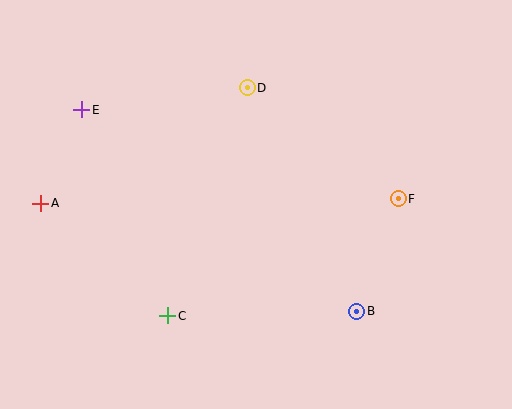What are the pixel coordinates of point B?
Point B is at (357, 311).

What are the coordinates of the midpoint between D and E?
The midpoint between D and E is at (164, 99).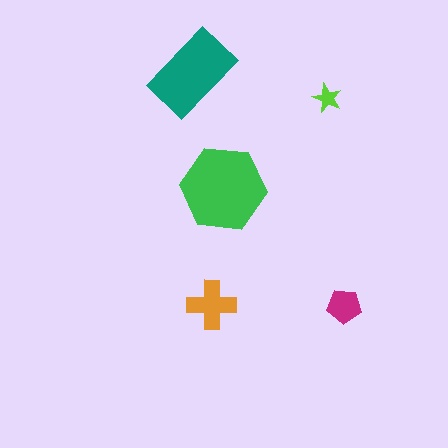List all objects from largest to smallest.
The green hexagon, the teal rectangle, the orange cross, the magenta pentagon, the lime star.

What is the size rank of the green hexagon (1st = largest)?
1st.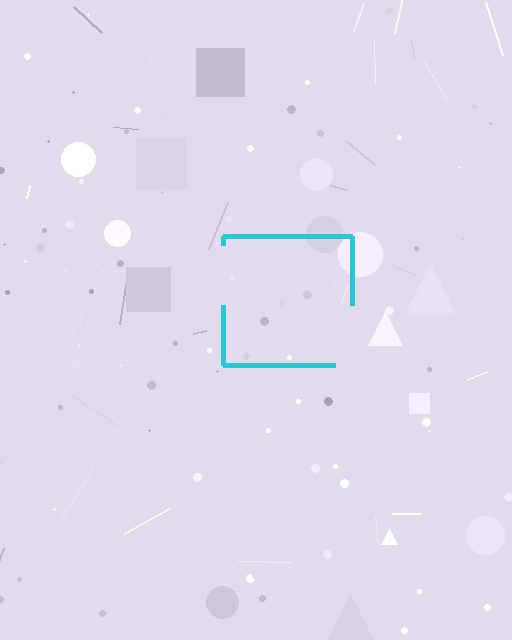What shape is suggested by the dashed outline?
The dashed outline suggests a square.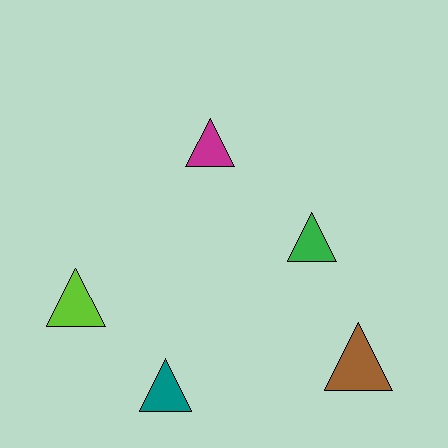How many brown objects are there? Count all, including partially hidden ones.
There is 1 brown object.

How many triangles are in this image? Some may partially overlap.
There are 5 triangles.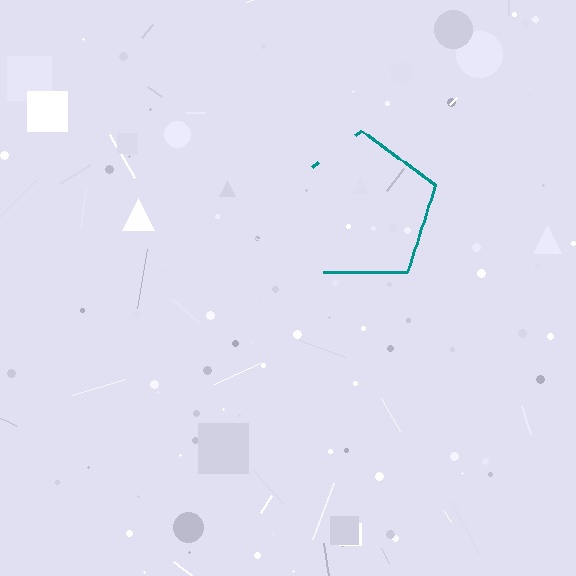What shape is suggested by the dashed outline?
The dashed outline suggests a pentagon.